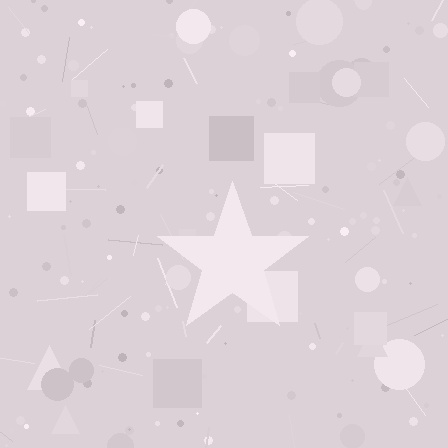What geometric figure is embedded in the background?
A star is embedded in the background.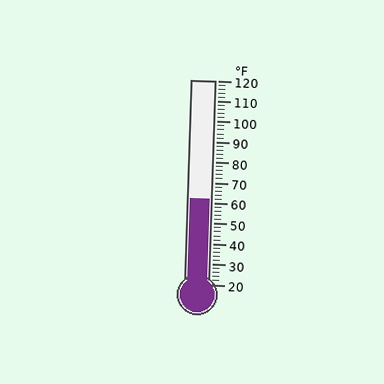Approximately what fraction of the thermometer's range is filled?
The thermometer is filled to approximately 40% of its range.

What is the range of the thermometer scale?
The thermometer scale ranges from 20°F to 120°F.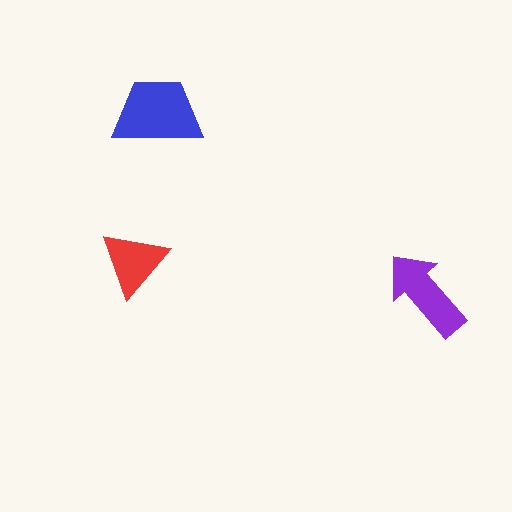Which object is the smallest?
The red triangle.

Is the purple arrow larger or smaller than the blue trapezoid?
Smaller.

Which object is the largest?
The blue trapezoid.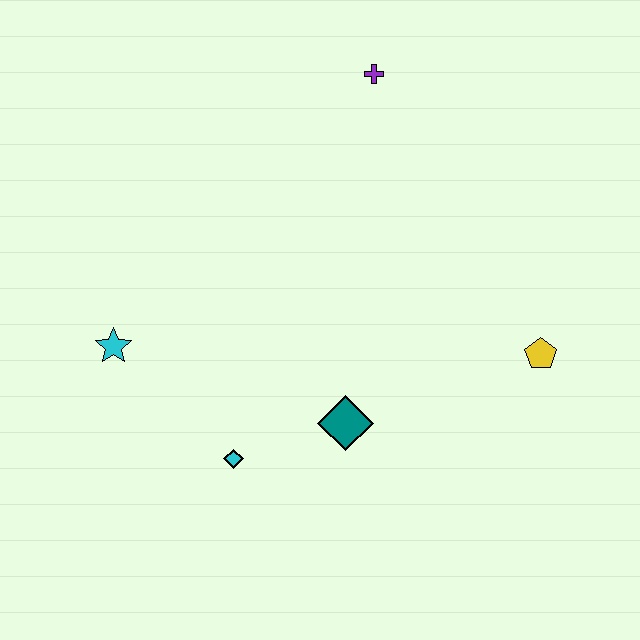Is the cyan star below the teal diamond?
No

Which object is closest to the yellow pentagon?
The teal diamond is closest to the yellow pentagon.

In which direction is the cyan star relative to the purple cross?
The cyan star is below the purple cross.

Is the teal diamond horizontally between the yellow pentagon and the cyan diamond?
Yes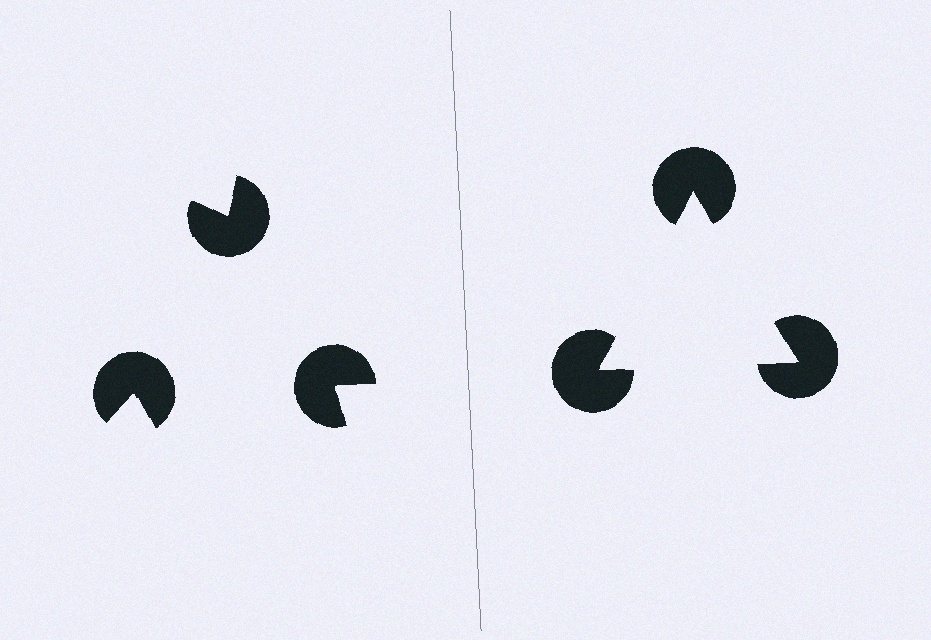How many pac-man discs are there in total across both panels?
6 — 3 on each side.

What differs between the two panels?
The pac-man discs are positioned identically on both sides; only the wedge orientations differ. On the right they align to a triangle; on the left they are misaligned.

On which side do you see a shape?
An illusory triangle appears on the right side. On the left side the wedge cuts are rotated, so no coherent shape forms.